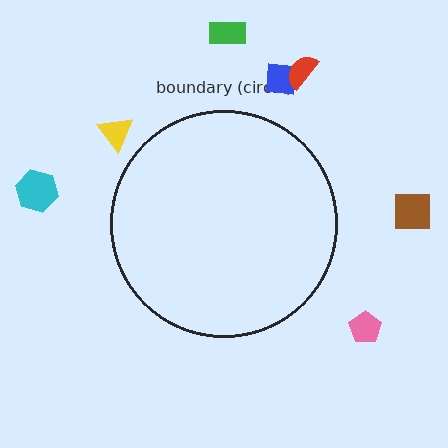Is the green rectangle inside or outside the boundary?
Outside.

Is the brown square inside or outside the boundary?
Outside.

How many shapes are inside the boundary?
0 inside, 7 outside.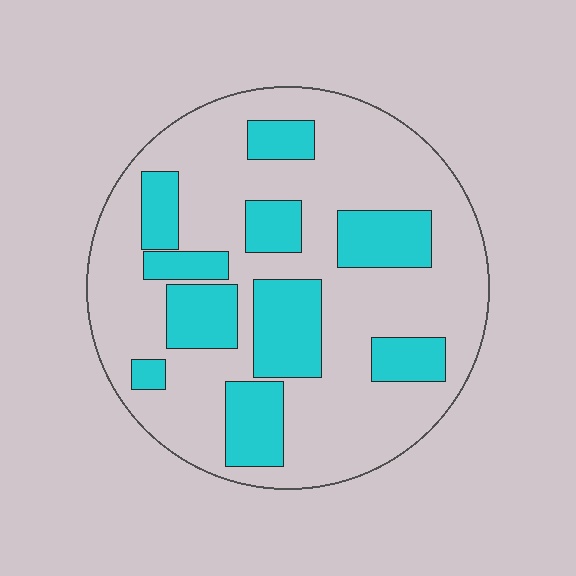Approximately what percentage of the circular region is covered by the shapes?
Approximately 30%.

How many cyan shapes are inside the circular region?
10.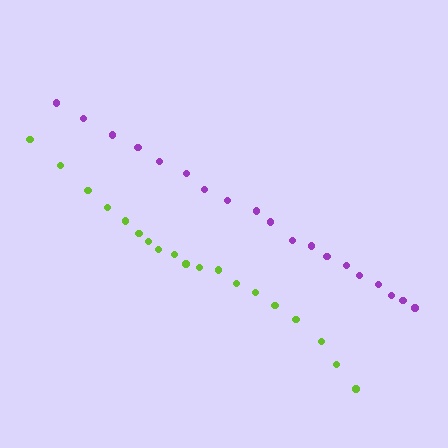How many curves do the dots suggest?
There are 2 distinct paths.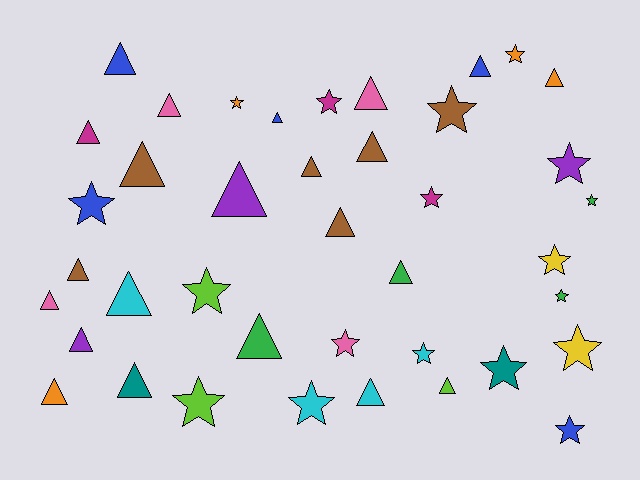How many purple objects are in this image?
There are 3 purple objects.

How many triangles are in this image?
There are 22 triangles.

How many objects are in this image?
There are 40 objects.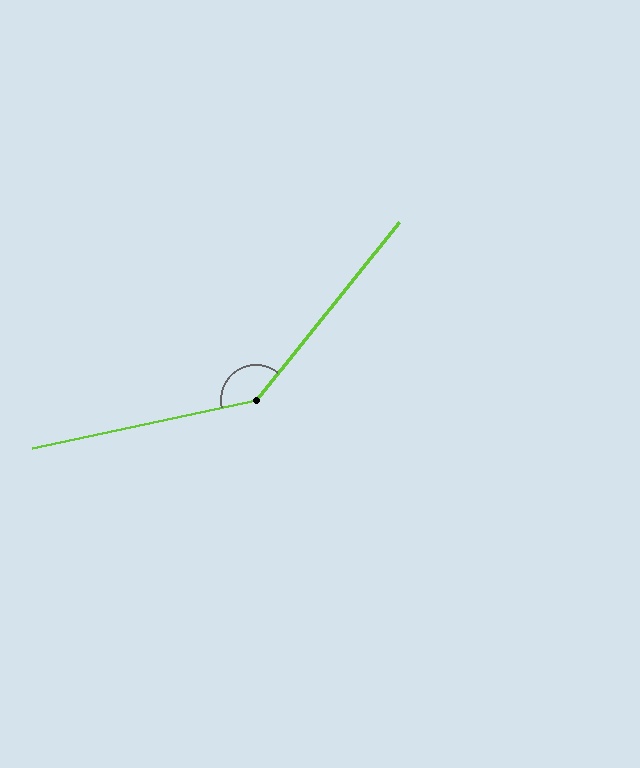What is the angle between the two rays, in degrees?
Approximately 141 degrees.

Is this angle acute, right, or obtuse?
It is obtuse.